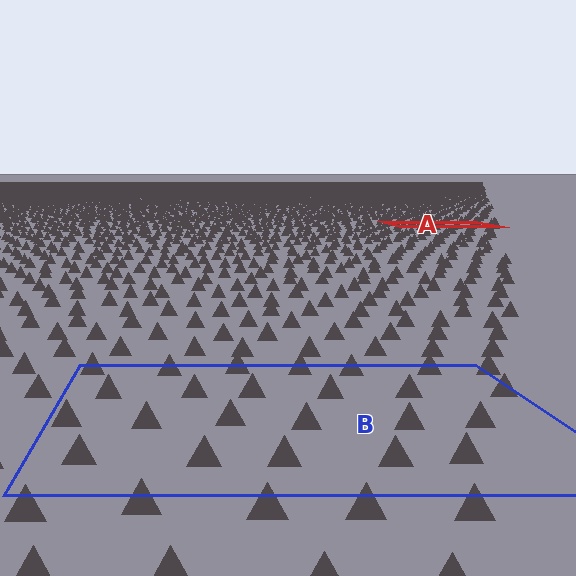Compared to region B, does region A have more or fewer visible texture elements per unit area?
Region A has more texture elements per unit area — they are packed more densely because it is farther away.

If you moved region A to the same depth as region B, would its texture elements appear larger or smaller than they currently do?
They would appear larger. At a closer depth, the same texture elements are projected at a bigger on-screen size.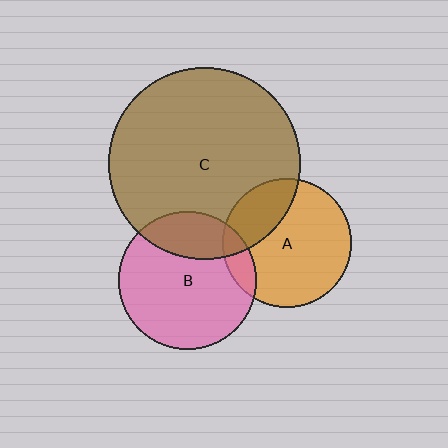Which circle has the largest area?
Circle C (brown).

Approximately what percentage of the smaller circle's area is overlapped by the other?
Approximately 10%.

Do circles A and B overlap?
Yes.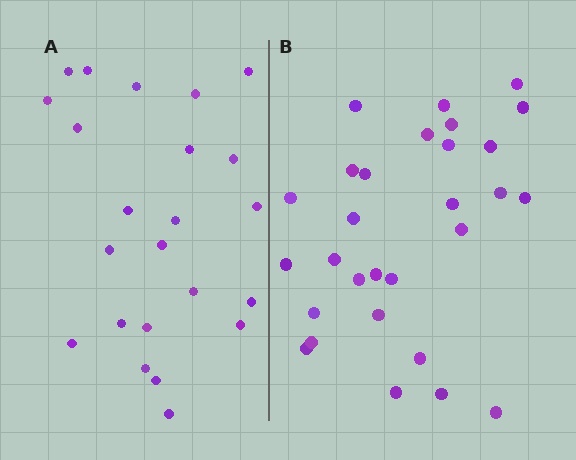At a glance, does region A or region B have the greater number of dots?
Region B (the right region) has more dots.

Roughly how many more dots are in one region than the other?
Region B has about 6 more dots than region A.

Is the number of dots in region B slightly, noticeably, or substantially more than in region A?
Region B has noticeably more, but not dramatically so. The ratio is roughly 1.3 to 1.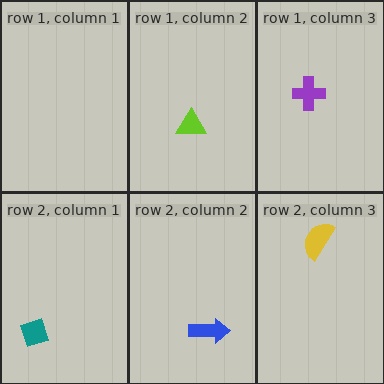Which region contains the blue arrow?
The row 2, column 2 region.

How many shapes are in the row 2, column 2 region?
1.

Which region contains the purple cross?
The row 1, column 3 region.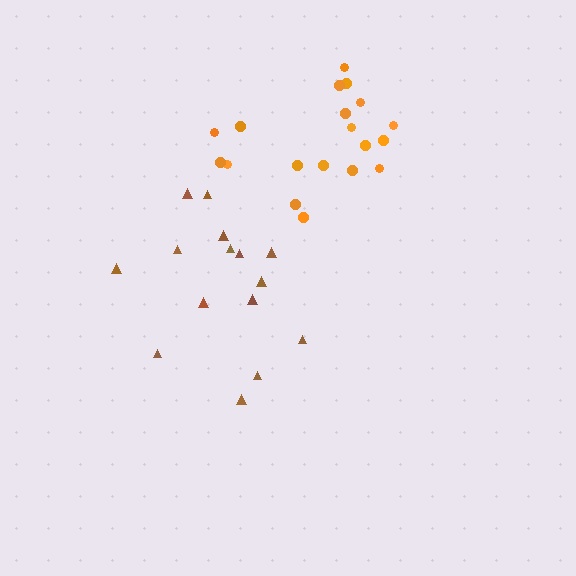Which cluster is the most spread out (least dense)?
Brown.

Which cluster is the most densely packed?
Orange.